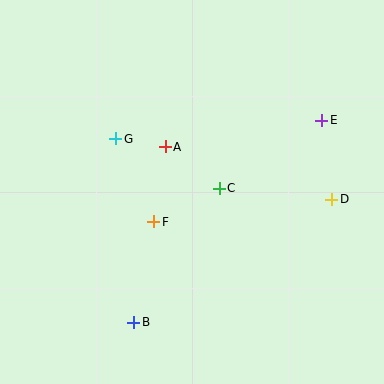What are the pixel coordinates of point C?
Point C is at (219, 188).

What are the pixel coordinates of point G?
Point G is at (116, 139).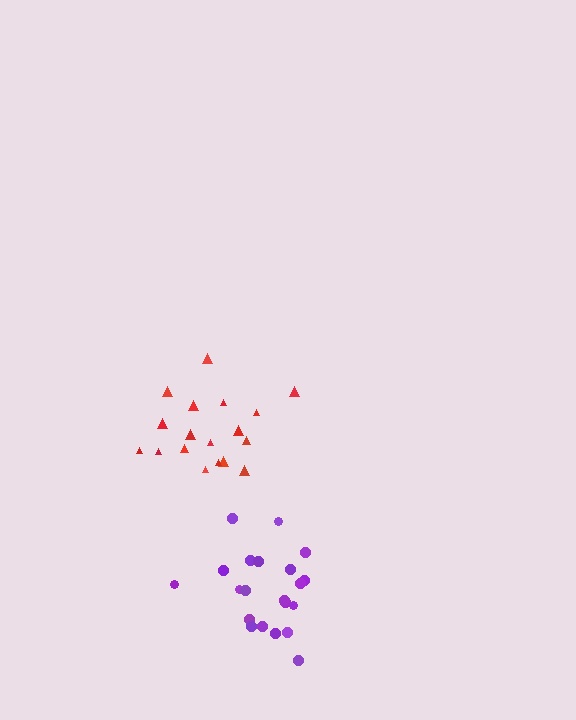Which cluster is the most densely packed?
Red.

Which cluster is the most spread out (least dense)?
Purple.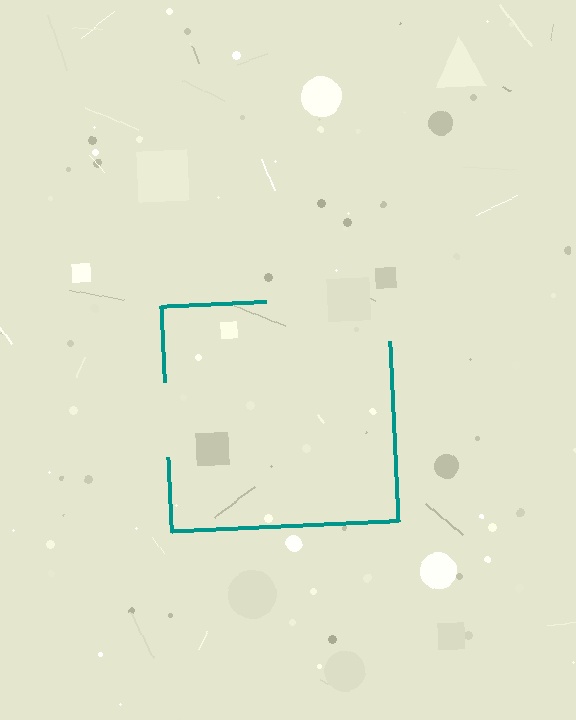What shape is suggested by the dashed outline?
The dashed outline suggests a square.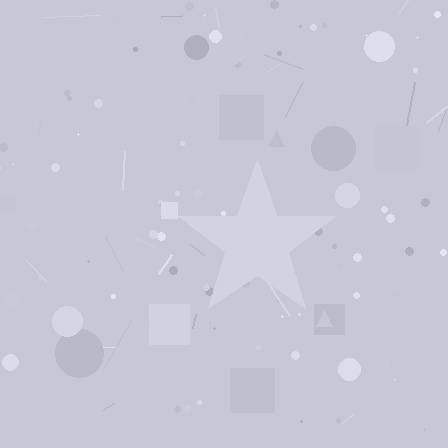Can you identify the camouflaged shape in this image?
The camouflaged shape is a star.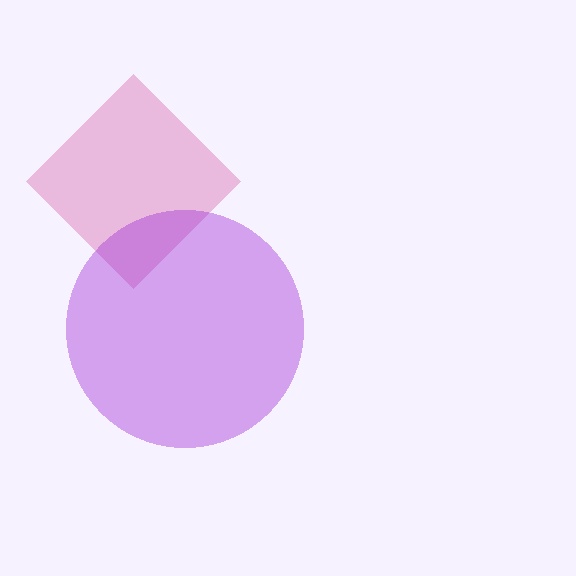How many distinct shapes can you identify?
There are 2 distinct shapes: a pink diamond, a purple circle.